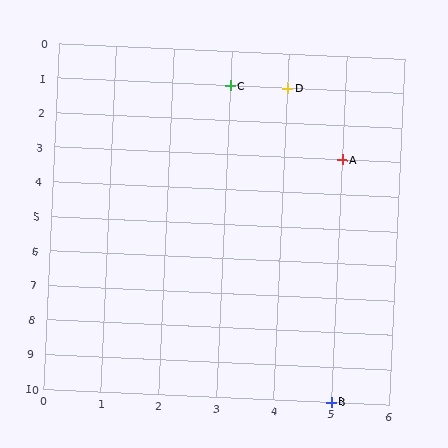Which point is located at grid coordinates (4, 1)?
Point D is at (4, 1).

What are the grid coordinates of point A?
Point A is at grid coordinates (5, 3).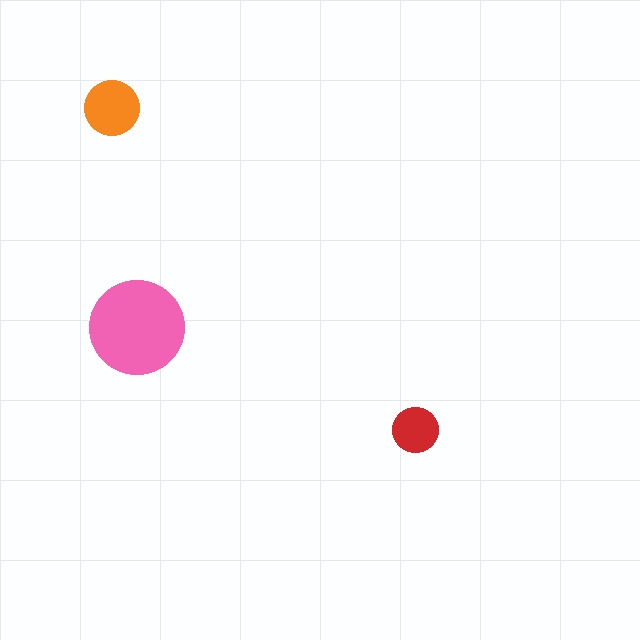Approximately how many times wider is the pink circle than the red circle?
About 2 times wider.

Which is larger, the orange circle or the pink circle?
The pink one.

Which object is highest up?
The orange circle is topmost.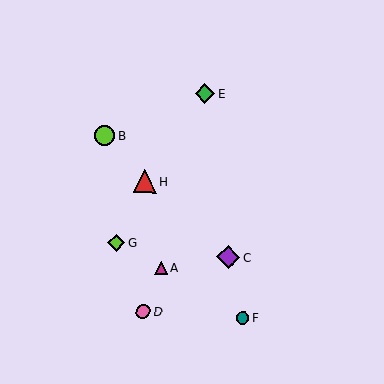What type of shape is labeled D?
Shape D is a pink circle.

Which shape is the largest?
The red triangle (labeled H) is the largest.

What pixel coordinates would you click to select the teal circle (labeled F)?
Click at (243, 318) to select the teal circle F.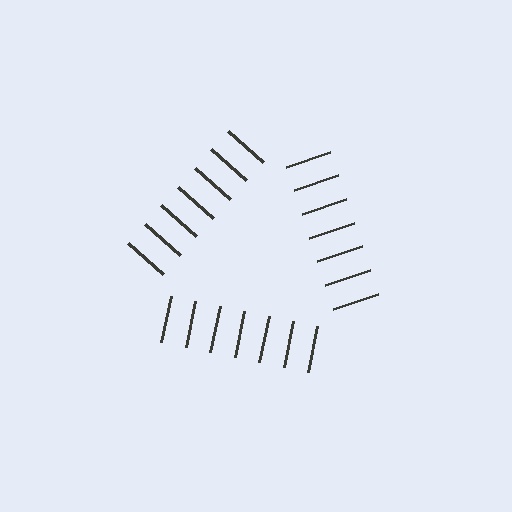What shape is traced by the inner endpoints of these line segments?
An illusory triangle — the line segments terminate on its edges but no continuous stroke is drawn.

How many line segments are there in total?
21 — 7 along each of the 3 edges.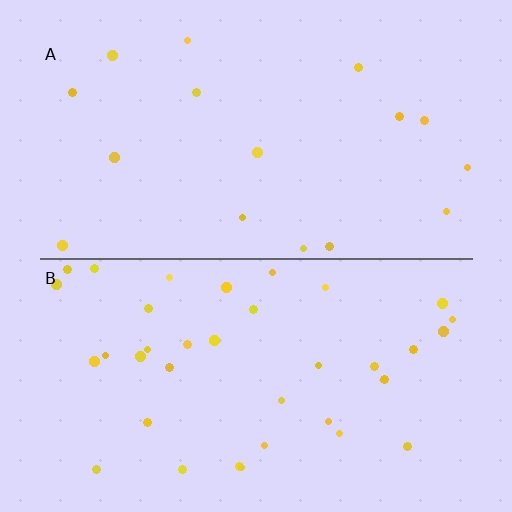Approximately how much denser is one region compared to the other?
Approximately 2.3× — region B over region A.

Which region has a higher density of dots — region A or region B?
B (the bottom).